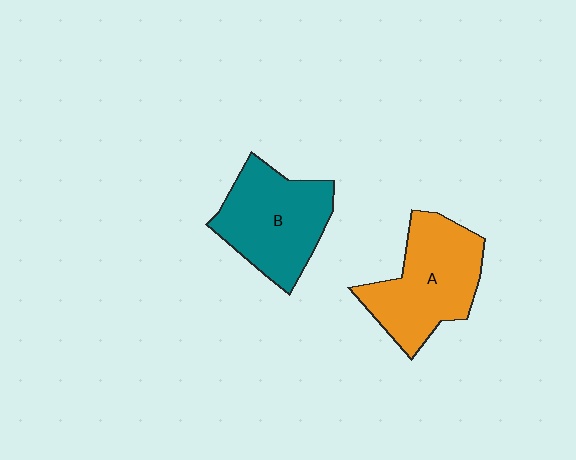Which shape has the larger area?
Shape A (orange).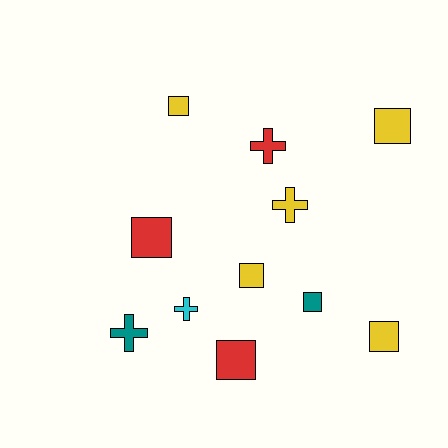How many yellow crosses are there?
There is 1 yellow cross.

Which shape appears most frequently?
Square, with 7 objects.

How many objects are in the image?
There are 11 objects.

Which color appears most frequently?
Yellow, with 5 objects.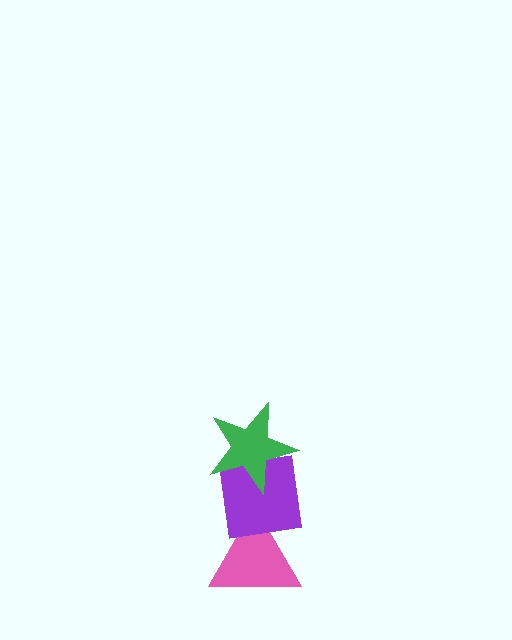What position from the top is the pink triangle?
The pink triangle is 3rd from the top.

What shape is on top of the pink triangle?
The purple square is on top of the pink triangle.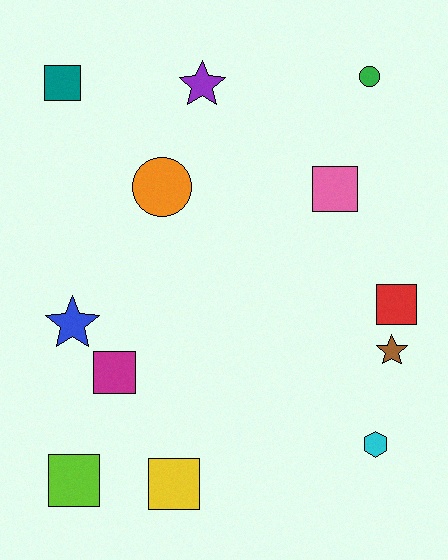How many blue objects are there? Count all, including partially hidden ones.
There is 1 blue object.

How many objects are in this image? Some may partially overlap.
There are 12 objects.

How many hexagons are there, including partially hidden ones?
There is 1 hexagon.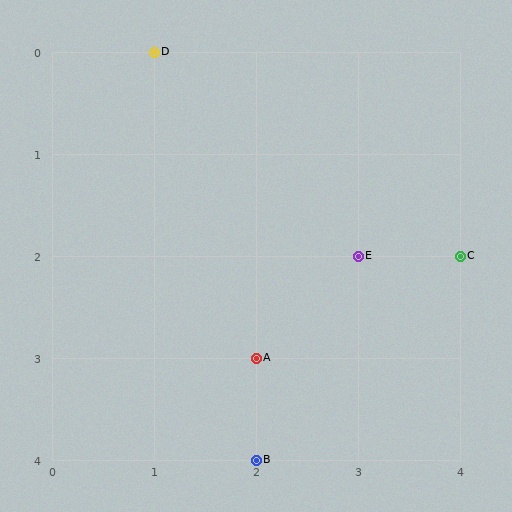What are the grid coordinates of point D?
Point D is at grid coordinates (1, 0).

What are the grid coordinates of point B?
Point B is at grid coordinates (2, 4).